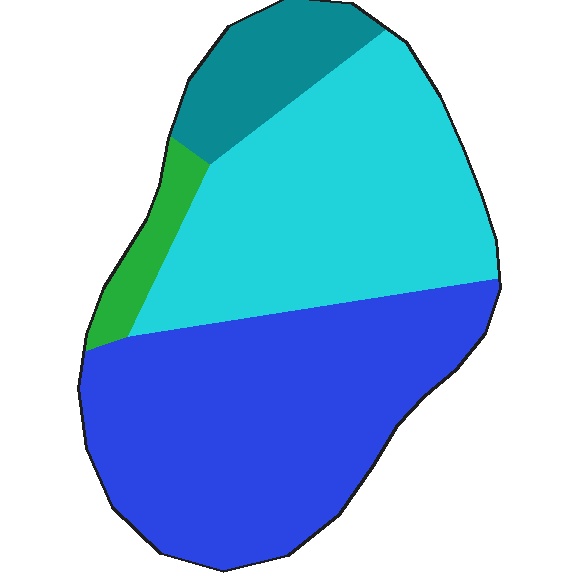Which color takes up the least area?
Green, at roughly 5%.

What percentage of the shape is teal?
Teal covers 11% of the shape.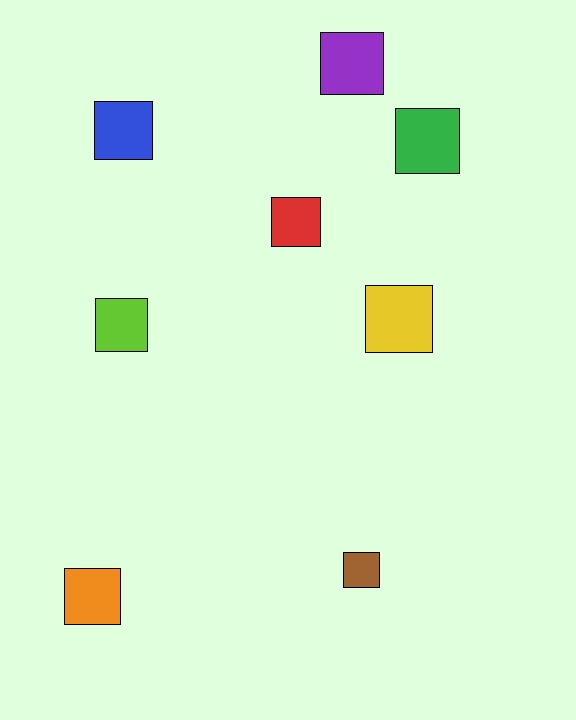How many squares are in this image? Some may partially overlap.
There are 8 squares.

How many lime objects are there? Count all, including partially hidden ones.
There is 1 lime object.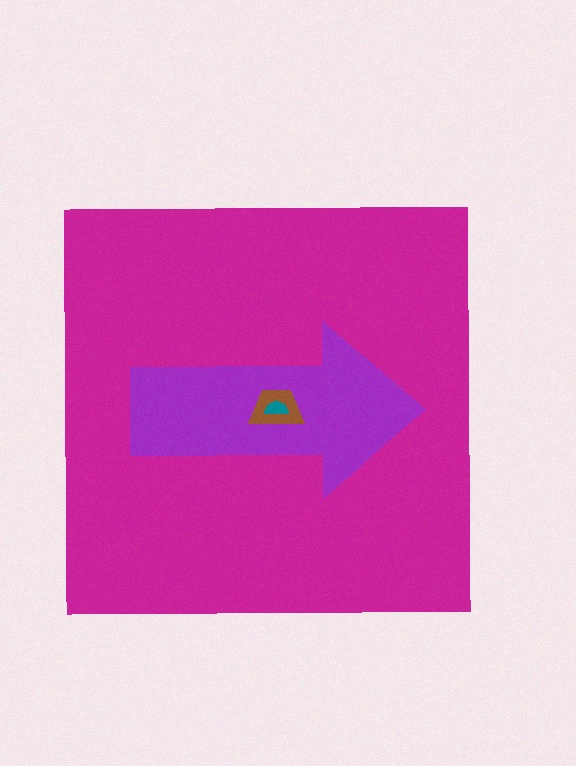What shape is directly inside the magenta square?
The purple arrow.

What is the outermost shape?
The magenta square.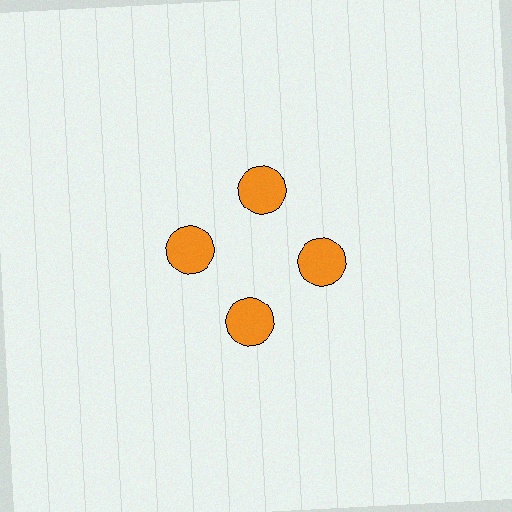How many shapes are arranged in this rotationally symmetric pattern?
There are 4 shapes, arranged in 4 groups of 1.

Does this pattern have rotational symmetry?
Yes, this pattern has 4-fold rotational symmetry. It looks the same after rotating 90 degrees around the center.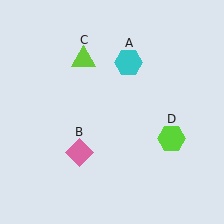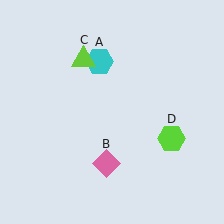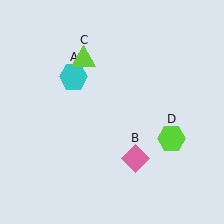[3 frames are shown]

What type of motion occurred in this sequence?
The cyan hexagon (object A), pink diamond (object B) rotated counterclockwise around the center of the scene.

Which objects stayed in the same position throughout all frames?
Lime triangle (object C) and lime hexagon (object D) remained stationary.